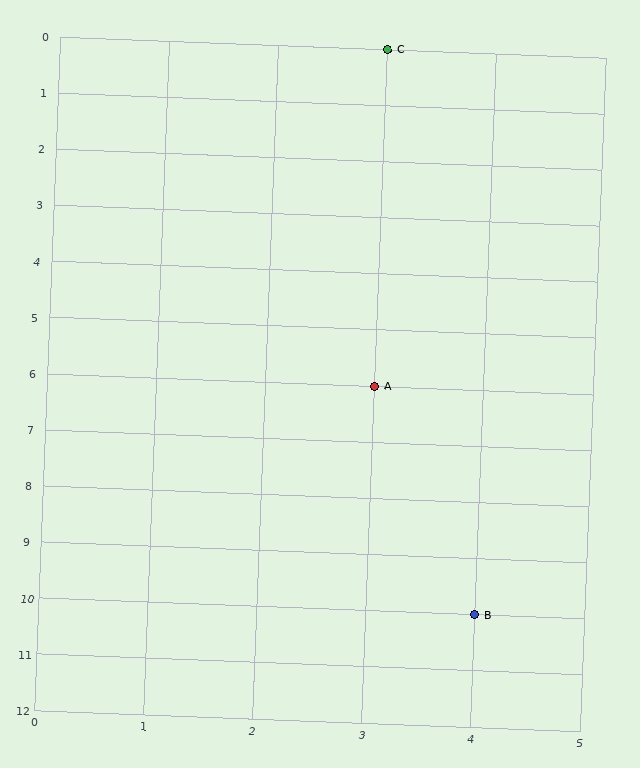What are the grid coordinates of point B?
Point B is at grid coordinates (4, 10).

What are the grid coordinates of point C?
Point C is at grid coordinates (3, 0).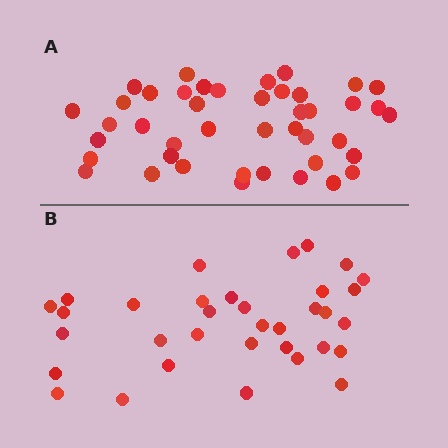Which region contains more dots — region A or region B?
Region A (the top region) has more dots.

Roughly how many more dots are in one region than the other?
Region A has roughly 8 or so more dots than region B.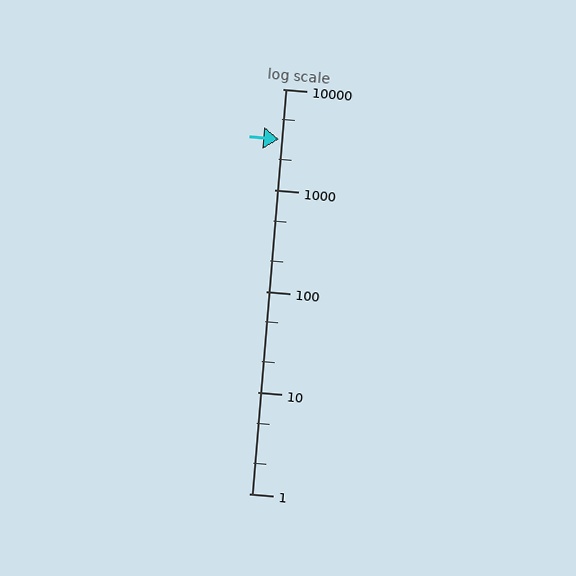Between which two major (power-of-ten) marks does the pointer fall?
The pointer is between 1000 and 10000.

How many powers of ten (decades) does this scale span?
The scale spans 4 decades, from 1 to 10000.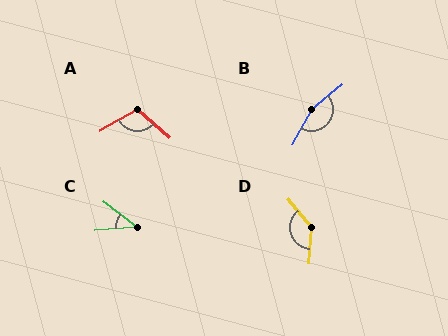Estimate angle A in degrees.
Approximately 109 degrees.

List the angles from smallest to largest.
C (41°), A (109°), D (136°), B (157°).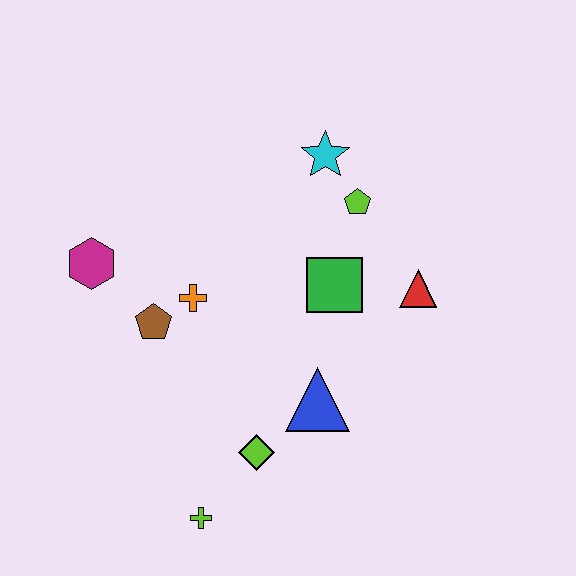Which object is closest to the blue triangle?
The lime diamond is closest to the blue triangle.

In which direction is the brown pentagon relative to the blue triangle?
The brown pentagon is to the left of the blue triangle.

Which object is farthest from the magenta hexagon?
The red triangle is farthest from the magenta hexagon.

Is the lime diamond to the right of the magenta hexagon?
Yes